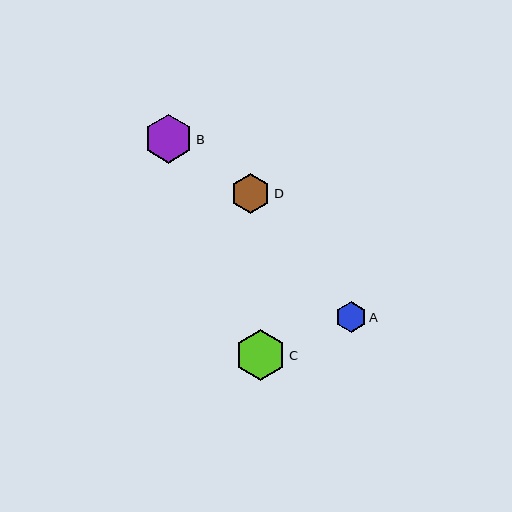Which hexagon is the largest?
Hexagon C is the largest with a size of approximately 51 pixels.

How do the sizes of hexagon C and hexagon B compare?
Hexagon C and hexagon B are approximately the same size.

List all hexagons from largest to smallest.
From largest to smallest: C, B, D, A.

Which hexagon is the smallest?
Hexagon A is the smallest with a size of approximately 30 pixels.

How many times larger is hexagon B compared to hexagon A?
Hexagon B is approximately 1.6 times the size of hexagon A.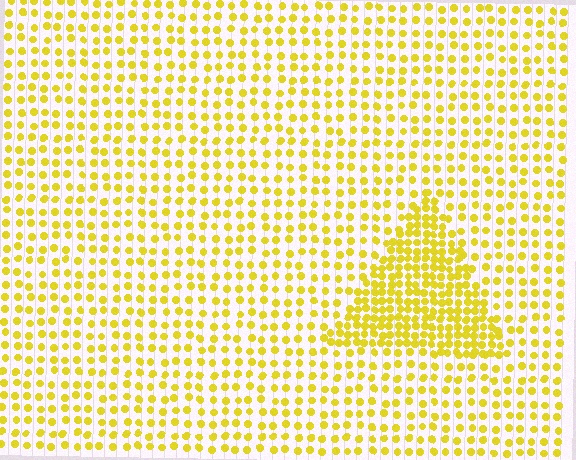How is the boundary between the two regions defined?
The boundary is defined by a change in element density (approximately 2.1x ratio). All elements are the same color, size, and shape.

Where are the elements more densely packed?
The elements are more densely packed inside the triangle boundary.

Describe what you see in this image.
The image contains small yellow elements arranged at two different densities. A triangle-shaped region is visible where the elements are more densely packed than the surrounding area.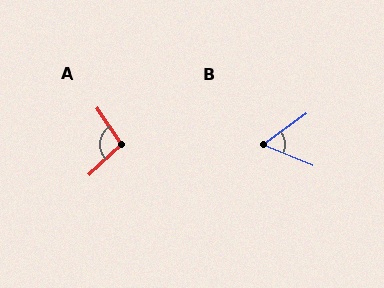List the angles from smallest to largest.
B (57°), A (100°).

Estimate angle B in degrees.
Approximately 57 degrees.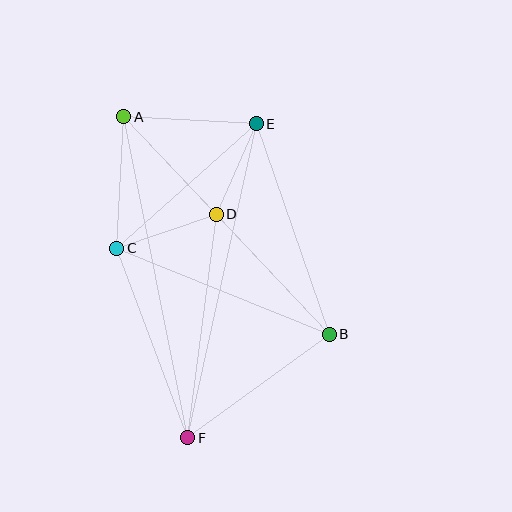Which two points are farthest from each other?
Points A and F are farthest from each other.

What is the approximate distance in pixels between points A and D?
The distance between A and D is approximately 134 pixels.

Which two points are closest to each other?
Points D and E are closest to each other.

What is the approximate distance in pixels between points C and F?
The distance between C and F is approximately 202 pixels.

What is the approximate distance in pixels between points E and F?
The distance between E and F is approximately 322 pixels.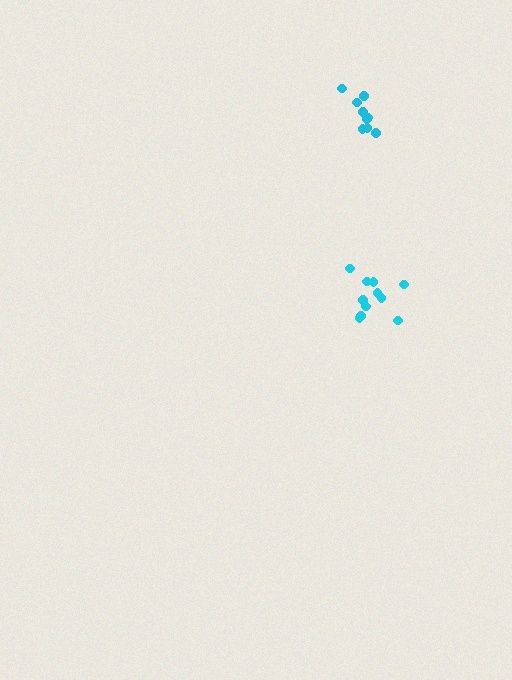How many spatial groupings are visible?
There are 2 spatial groupings.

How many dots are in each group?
Group 1: 9 dots, Group 2: 11 dots (20 total).